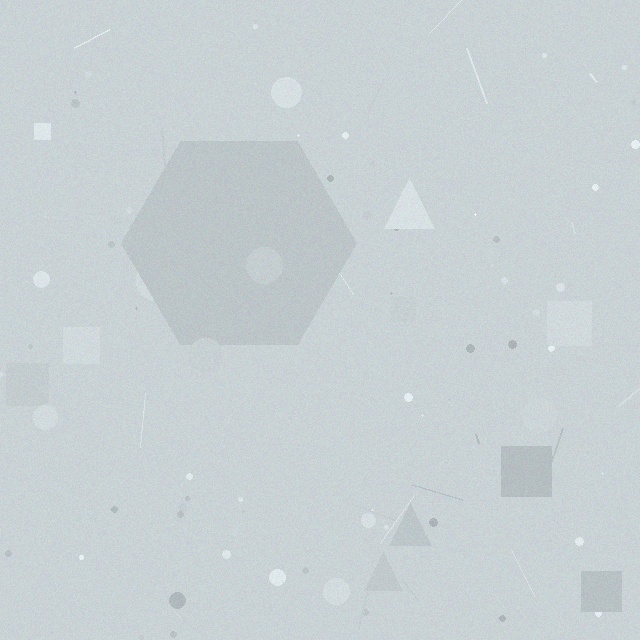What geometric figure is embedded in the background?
A hexagon is embedded in the background.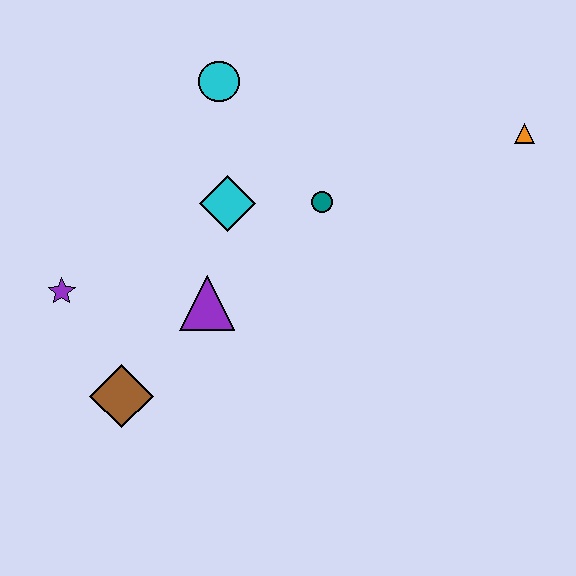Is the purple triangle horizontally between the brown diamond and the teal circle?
Yes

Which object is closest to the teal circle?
The cyan diamond is closest to the teal circle.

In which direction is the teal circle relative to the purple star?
The teal circle is to the right of the purple star.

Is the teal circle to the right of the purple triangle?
Yes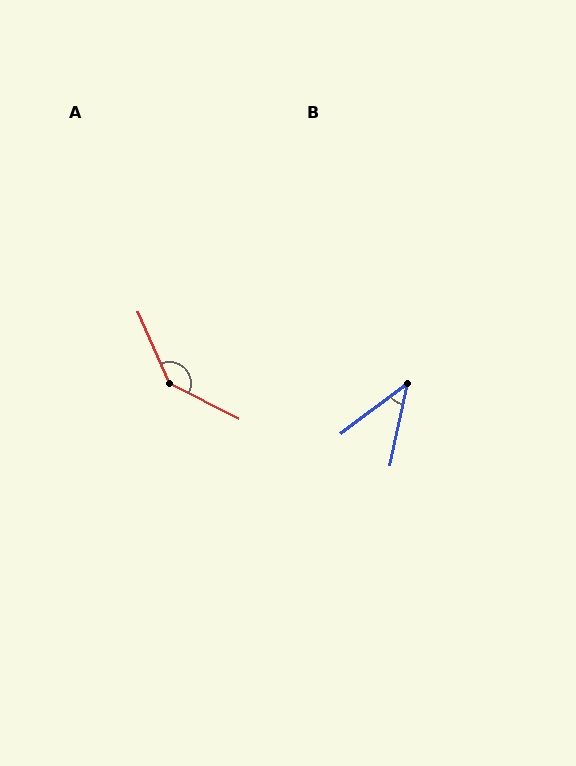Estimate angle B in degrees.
Approximately 41 degrees.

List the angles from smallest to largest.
B (41°), A (141°).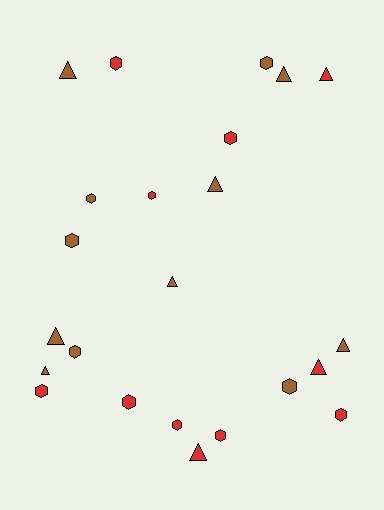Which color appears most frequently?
Brown, with 12 objects.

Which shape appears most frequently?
Hexagon, with 13 objects.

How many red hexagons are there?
There are 8 red hexagons.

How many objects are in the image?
There are 23 objects.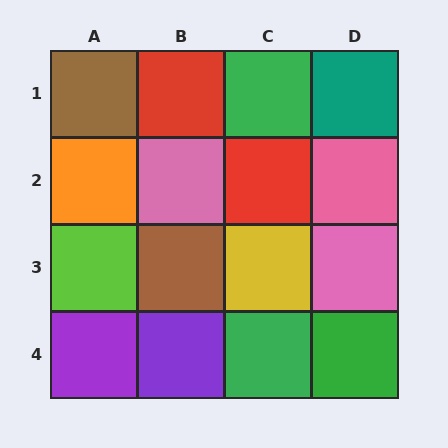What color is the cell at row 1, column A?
Brown.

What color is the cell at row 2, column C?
Red.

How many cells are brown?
2 cells are brown.